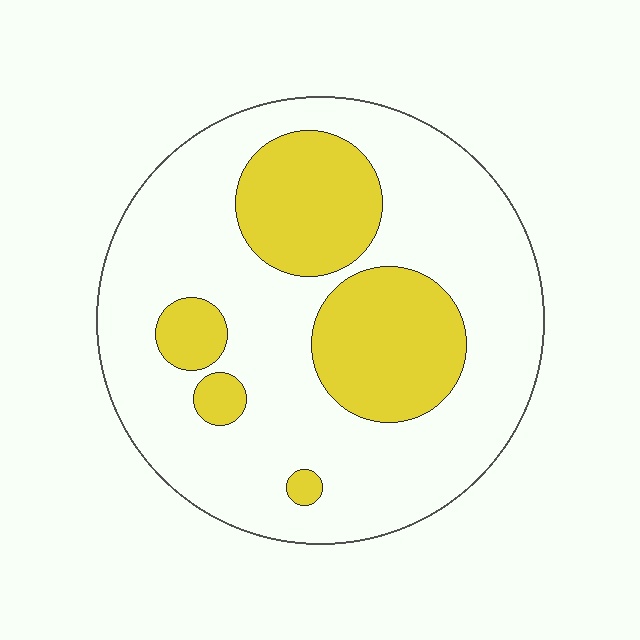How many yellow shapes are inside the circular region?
5.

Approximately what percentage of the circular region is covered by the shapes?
Approximately 30%.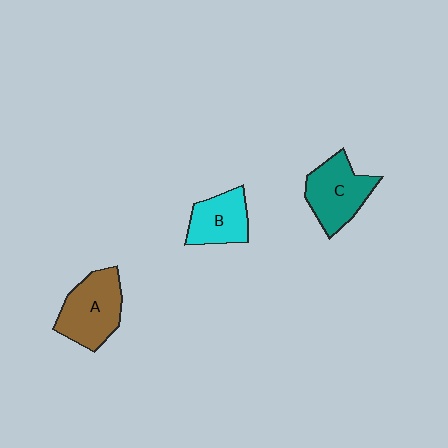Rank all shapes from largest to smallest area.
From largest to smallest: A (brown), C (teal), B (cyan).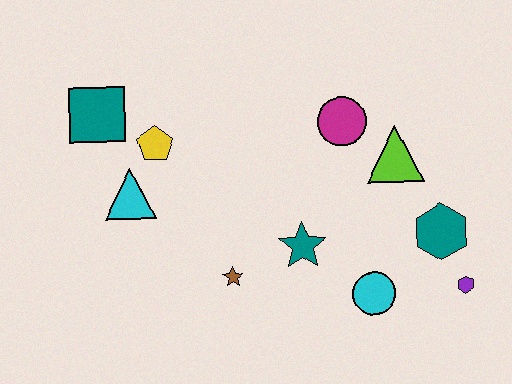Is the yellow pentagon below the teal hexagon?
No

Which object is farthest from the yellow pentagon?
The purple hexagon is farthest from the yellow pentagon.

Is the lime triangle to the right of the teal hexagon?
No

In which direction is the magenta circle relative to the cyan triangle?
The magenta circle is to the right of the cyan triangle.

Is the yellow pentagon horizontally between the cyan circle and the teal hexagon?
No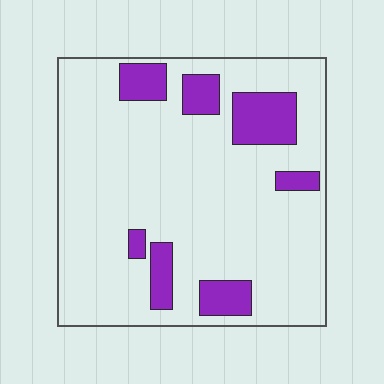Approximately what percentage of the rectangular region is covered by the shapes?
Approximately 15%.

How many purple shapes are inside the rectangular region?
7.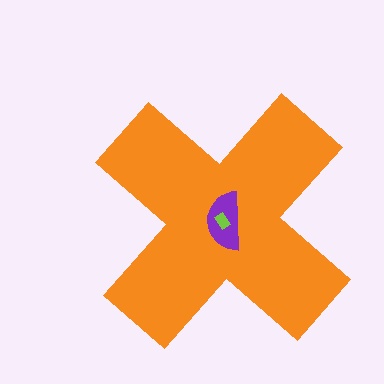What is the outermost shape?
The orange cross.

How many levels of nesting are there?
3.